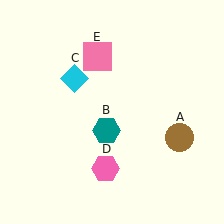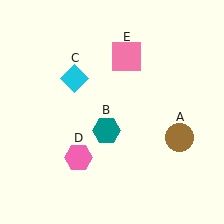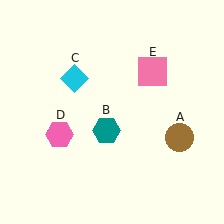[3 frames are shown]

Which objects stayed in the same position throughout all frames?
Brown circle (object A) and teal hexagon (object B) and cyan diamond (object C) remained stationary.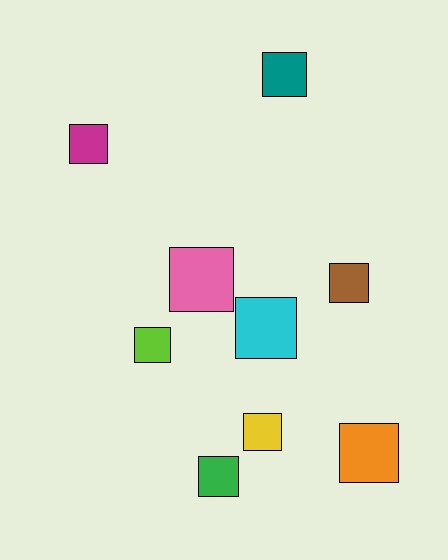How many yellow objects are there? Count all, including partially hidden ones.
There is 1 yellow object.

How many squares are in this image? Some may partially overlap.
There are 9 squares.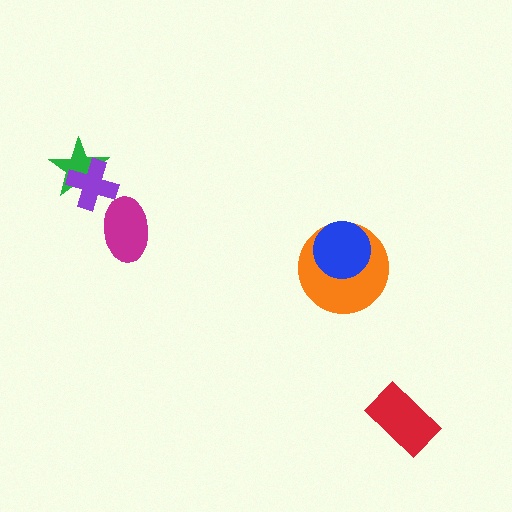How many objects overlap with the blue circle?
1 object overlaps with the blue circle.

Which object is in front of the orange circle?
The blue circle is in front of the orange circle.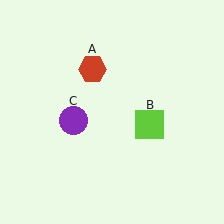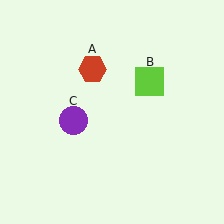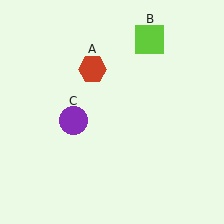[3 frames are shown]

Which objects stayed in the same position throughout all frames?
Red hexagon (object A) and purple circle (object C) remained stationary.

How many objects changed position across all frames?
1 object changed position: lime square (object B).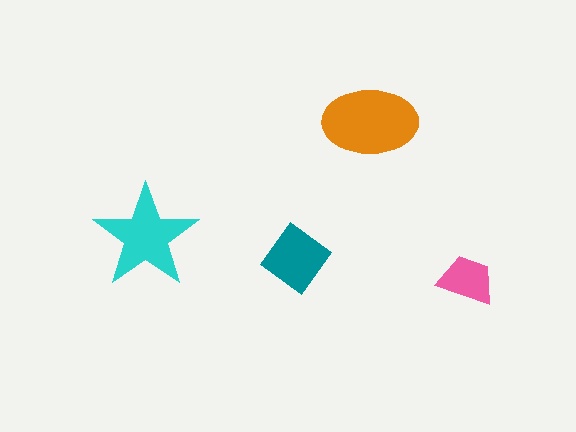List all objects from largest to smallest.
The orange ellipse, the cyan star, the teal diamond, the pink trapezoid.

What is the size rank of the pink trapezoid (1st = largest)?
4th.